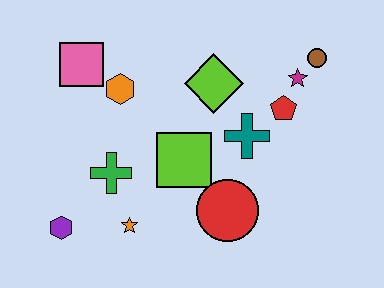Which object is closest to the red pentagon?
The magenta star is closest to the red pentagon.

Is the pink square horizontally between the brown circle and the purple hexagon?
Yes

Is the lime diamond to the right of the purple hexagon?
Yes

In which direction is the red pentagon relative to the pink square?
The red pentagon is to the right of the pink square.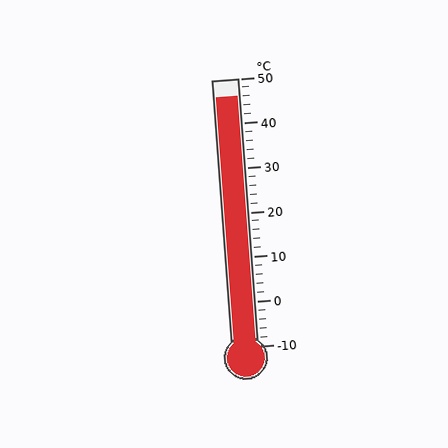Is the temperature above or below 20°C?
The temperature is above 20°C.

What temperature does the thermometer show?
The thermometer shows approximately 46°C.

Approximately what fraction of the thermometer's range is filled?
The thermometer is filled to approximately 95% of its range.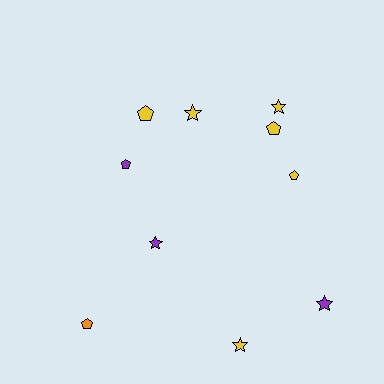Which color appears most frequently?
Yellow, with 6 objects.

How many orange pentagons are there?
There is 1 orange pentagon.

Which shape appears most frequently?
Pentagon, with 5 objects.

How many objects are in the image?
There are 10 objects.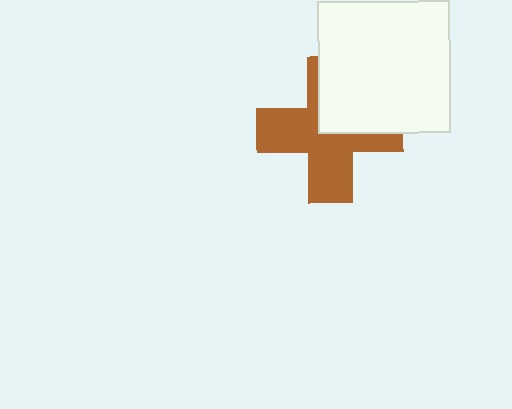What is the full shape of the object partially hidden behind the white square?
The partially hidden object is a brown cross.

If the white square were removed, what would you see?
You would see the complete brown cross.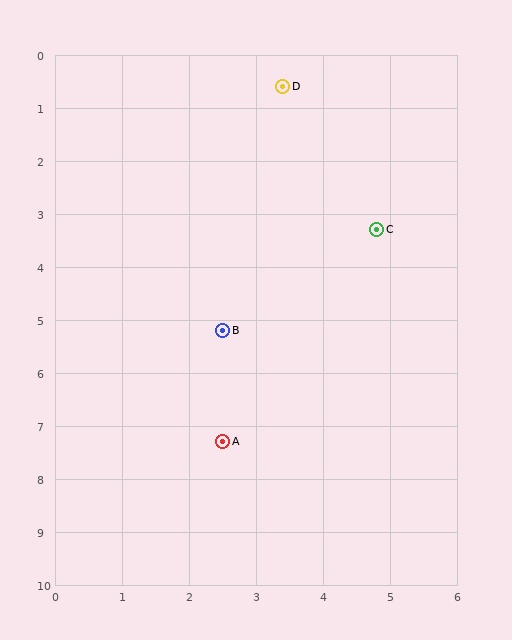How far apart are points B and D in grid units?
Points B and D are about 4.7 grid units apart.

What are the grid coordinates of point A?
Point A is at approximately (2.5, 7.3).